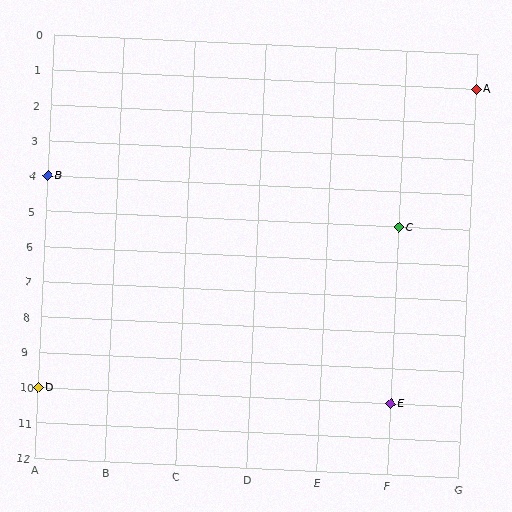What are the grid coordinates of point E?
Point E is at grid coordinates (F, 10).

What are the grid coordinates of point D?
Point D is at grid coordinates (A, 10).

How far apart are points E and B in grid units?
Points E and B are 5 columns and 6 rows apart (about 7.8 grid units diagonally).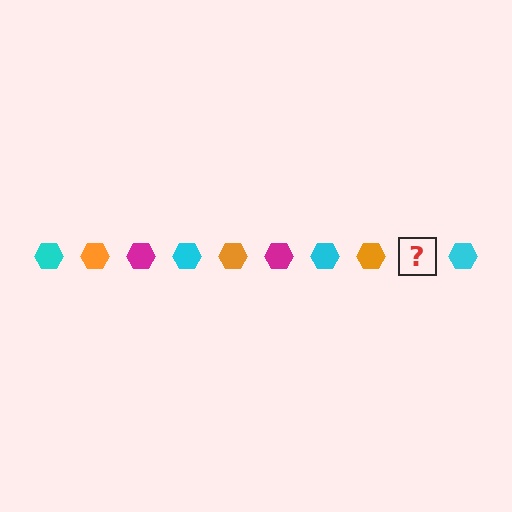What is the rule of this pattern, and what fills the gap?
The rule is that the pattern cycles through cyan, orange, magenta hexagons. The gap should be filled with a magenta hexagon.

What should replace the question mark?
The question mark should be replaced with a magenta hexagon.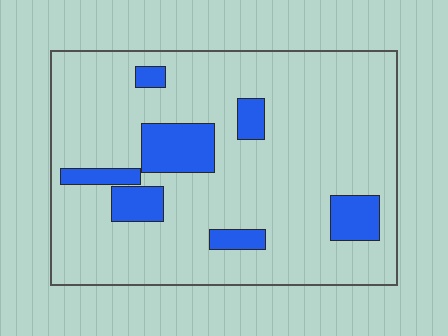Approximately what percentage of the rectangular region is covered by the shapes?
Approximately 15%.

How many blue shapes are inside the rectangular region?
7.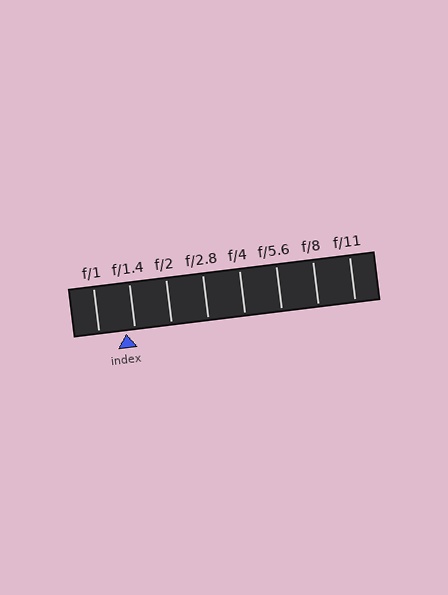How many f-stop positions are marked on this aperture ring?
There are 8 f-stop positions marked.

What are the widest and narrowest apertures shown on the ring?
The widest aperture shown is f/1 and the narrowest is f/11.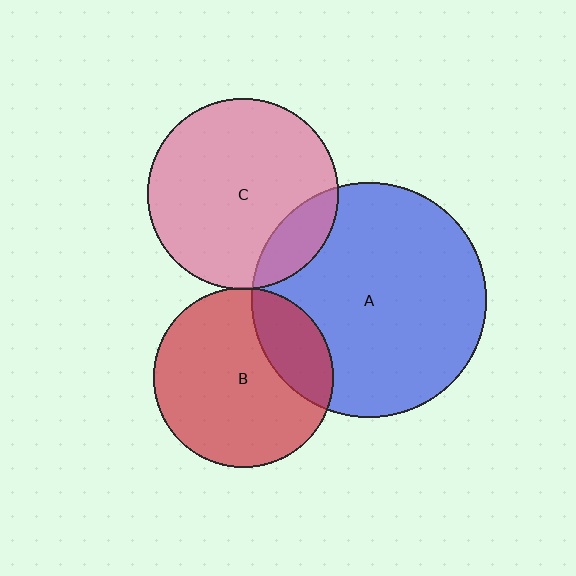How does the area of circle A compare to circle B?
Approximately 1.7 times.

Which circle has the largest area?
Circle A (blue).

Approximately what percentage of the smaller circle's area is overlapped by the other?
Approximately 15%.